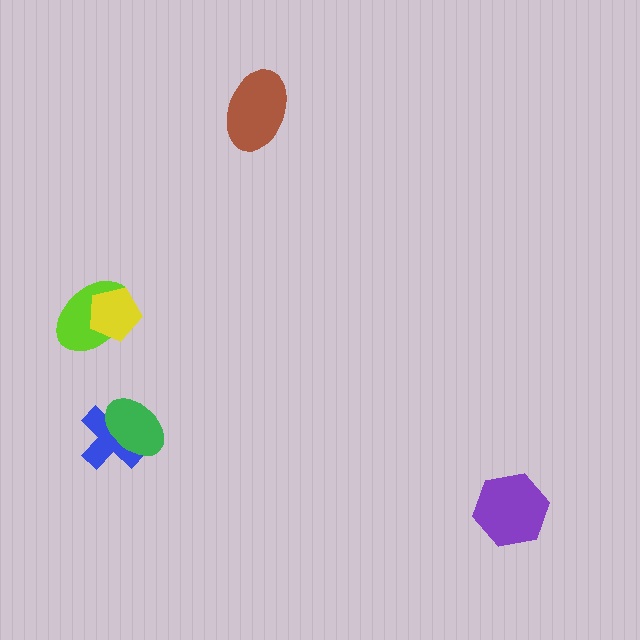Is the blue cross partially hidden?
Yes, it is partially covered by another shape.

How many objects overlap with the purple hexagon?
0 objects overlap with the purple hexagon.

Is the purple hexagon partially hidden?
No, no other shape covers it.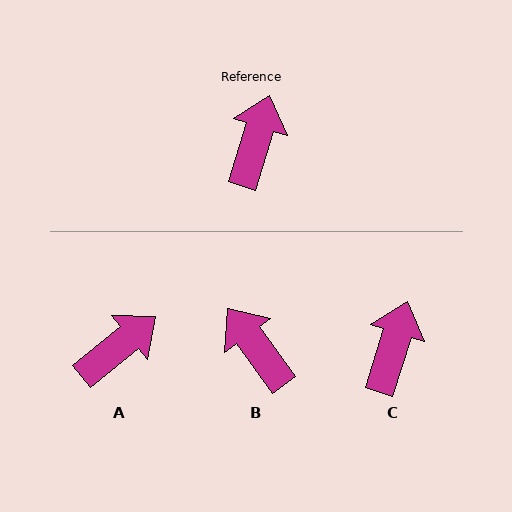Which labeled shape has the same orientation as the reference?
C.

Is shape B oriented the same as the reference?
No, it is off by about 53 degrees.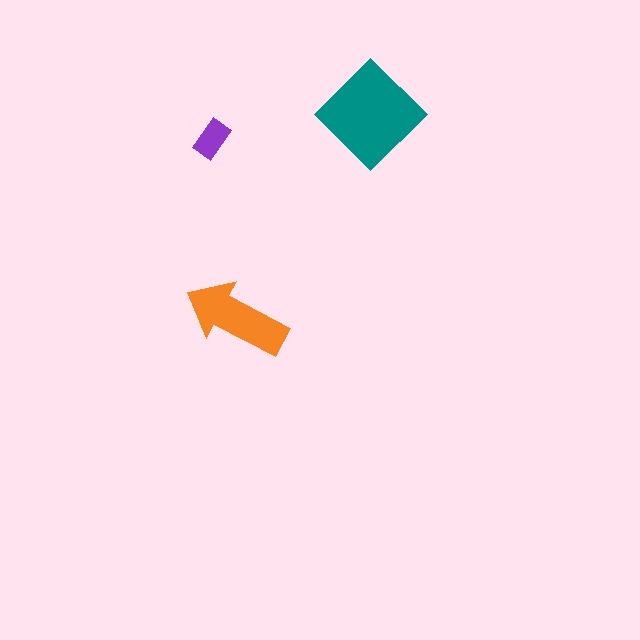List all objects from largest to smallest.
The teal diamond, the orange arrow, the purple rectangle.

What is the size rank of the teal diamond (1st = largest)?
1st.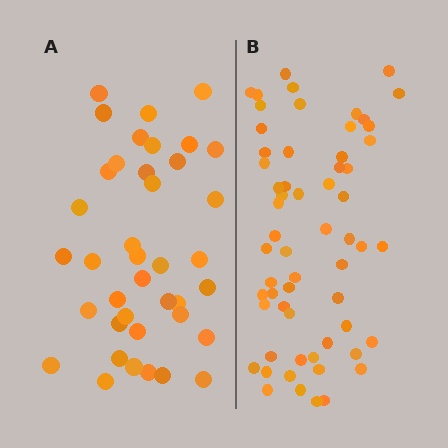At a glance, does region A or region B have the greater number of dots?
Region B (the right region) has more dots.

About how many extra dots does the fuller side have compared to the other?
Region B has approximately 20 more dots than region A.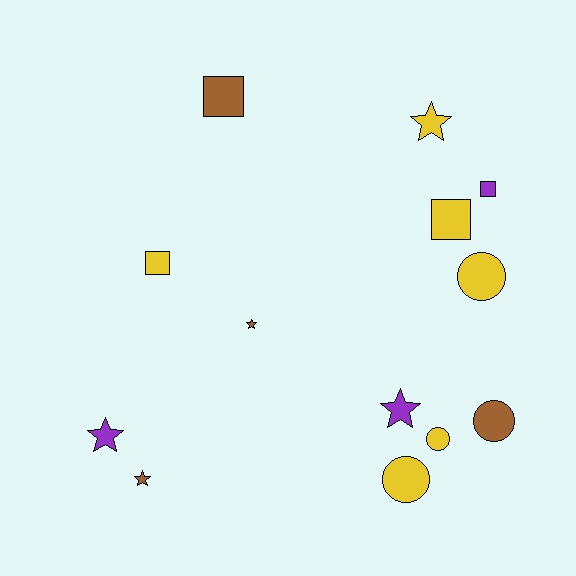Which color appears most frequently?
Yellow, with 6 objects.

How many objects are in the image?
There are 13 objects.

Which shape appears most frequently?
Star, with 5 objects.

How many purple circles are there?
There are no purple circles.